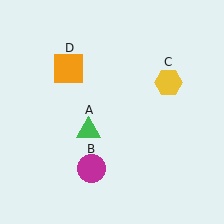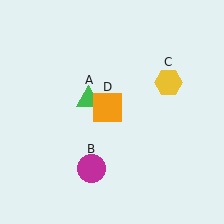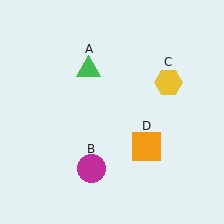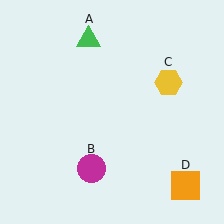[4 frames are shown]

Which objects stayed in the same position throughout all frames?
Magenta circle (object B) and yellow hexagon (object C) remained stationary.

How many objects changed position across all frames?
2 objects changed position: green triangle (object A), orange square (object D).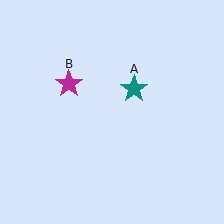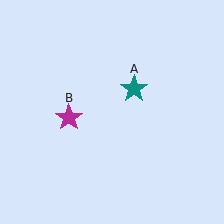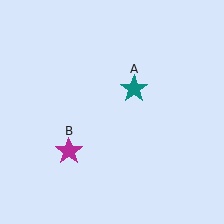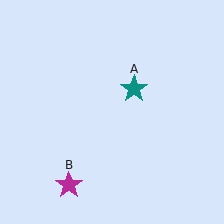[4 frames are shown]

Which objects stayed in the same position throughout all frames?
Teal star (object A) remained stationary.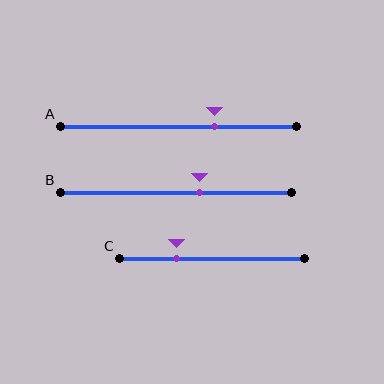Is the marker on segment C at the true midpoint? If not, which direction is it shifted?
No, the marker on segment C is shifted to the left by about 19% of the segment length.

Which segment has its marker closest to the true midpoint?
Segment B has its marker closest to the true midpoint.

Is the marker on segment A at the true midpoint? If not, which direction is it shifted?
No, the marker on segment A is shifted to the right by about 15% of the segment length.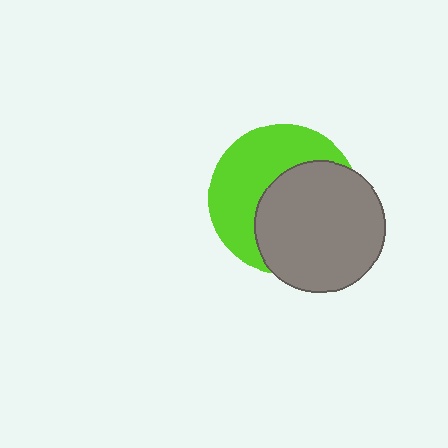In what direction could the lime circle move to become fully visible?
The lime circle could move toward the upper-left. That would shift it out from behind the gray circle entirely.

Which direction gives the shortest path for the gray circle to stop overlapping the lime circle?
Moving toward the lower-right gives the shortest separation.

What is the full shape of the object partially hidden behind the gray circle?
The partially hidden object is a lime circle.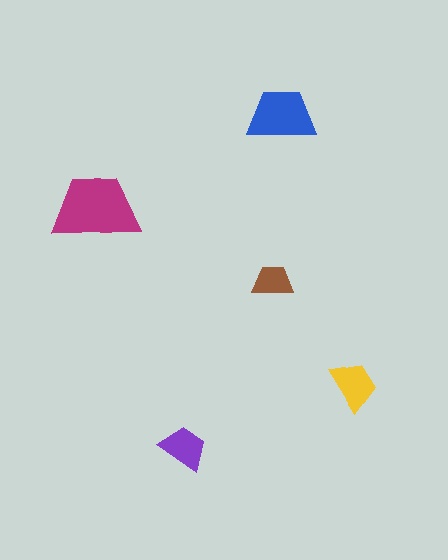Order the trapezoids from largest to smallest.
the magenta one, the blue one, the yellow one, the purple one, the brown one.